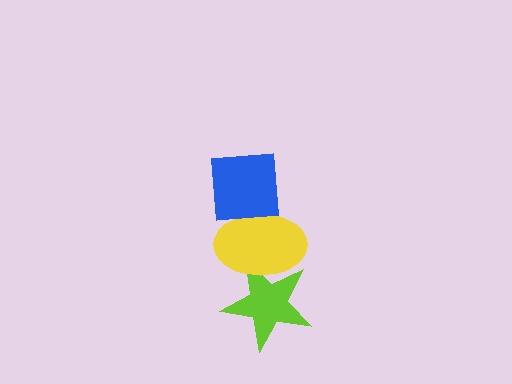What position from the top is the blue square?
The blue square is 1st from the top.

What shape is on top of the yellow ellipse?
The blue square is on top of the yellow ellipse.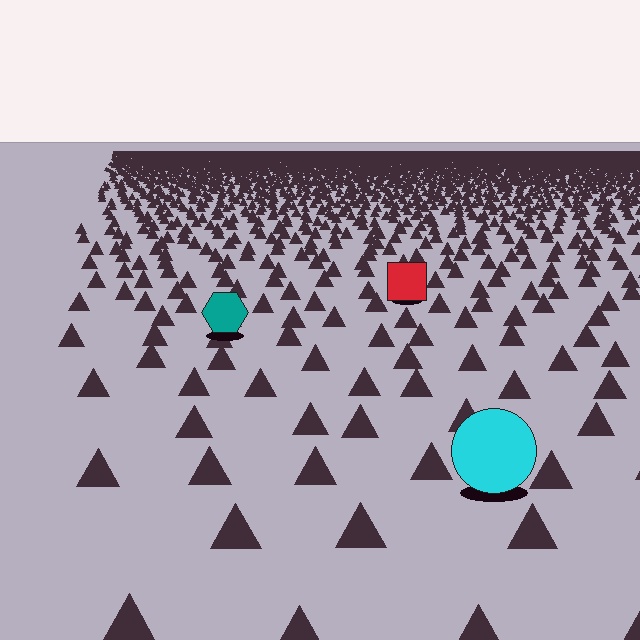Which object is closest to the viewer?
The cyan circle is closest. The texture marks near it are larger and more spread out.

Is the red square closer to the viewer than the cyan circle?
No. The cyan circle is closer — you can tell from the texture gradient: the ground texture is coarser near it.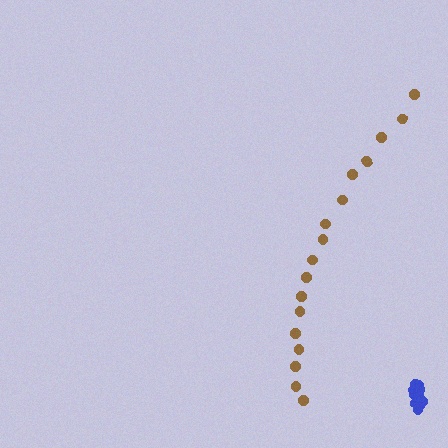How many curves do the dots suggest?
There are 2 distinct paths.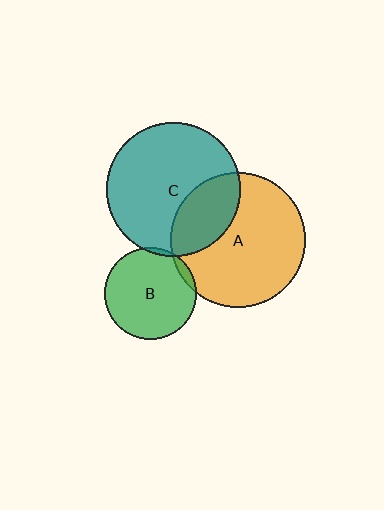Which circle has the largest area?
Circle A (orange).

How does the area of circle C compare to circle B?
Approximately 2.1 times.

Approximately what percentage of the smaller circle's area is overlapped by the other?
Approximately 30%.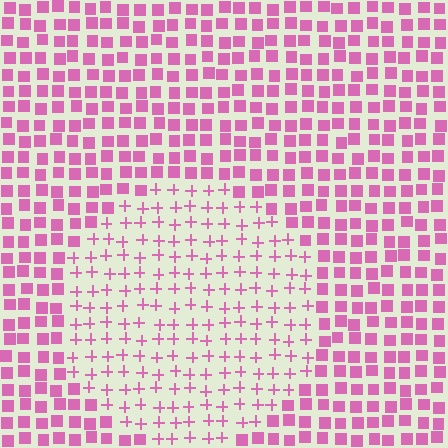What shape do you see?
I see a circle.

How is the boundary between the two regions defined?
The boundary is defined by a change in element shape: plus signs inside vs. squares outside. All elements share the same color and spacing.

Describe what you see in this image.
The image is filled with small pink elements arranged in a uniform grid. A circle-shaped region contains plus signs, while the surrounding area contains squares. The boundary is defined purely by the change in element shape.